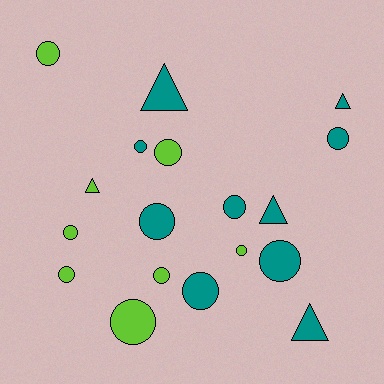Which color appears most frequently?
Teal, with 10 objects.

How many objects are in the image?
There are 18 objects.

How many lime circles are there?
There are 7 lime circles.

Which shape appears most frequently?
Circle, with 13 objects.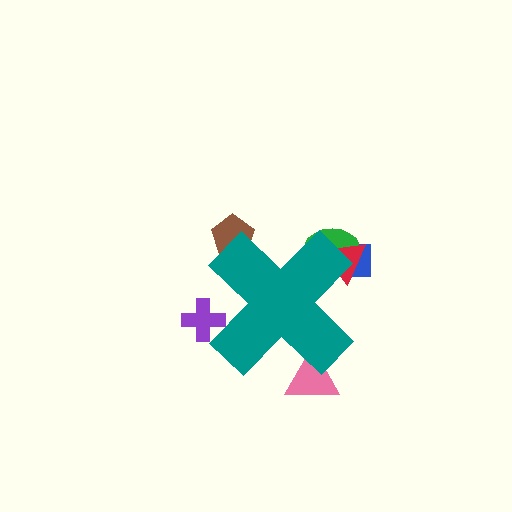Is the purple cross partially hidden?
Yes, the purple cross is partially hidden behind the teal cross.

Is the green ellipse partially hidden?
Yes, the green ellipse is partially hidden behind the teal cross.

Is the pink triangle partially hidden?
Yes, the pink triangle is partially hidden behind the teal cross.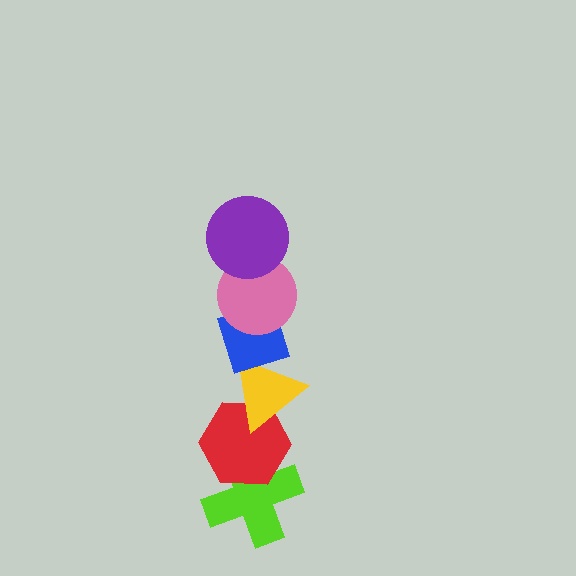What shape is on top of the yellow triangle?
The blue diamond is on top of the yellow triangle.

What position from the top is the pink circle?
The pink circle is 2nd from the top.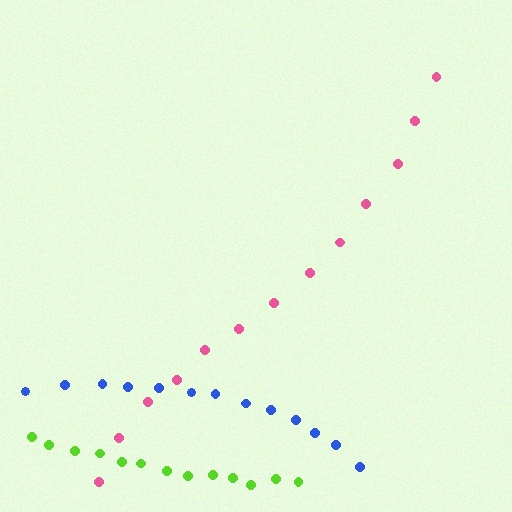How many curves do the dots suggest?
There are 3 distinct paths.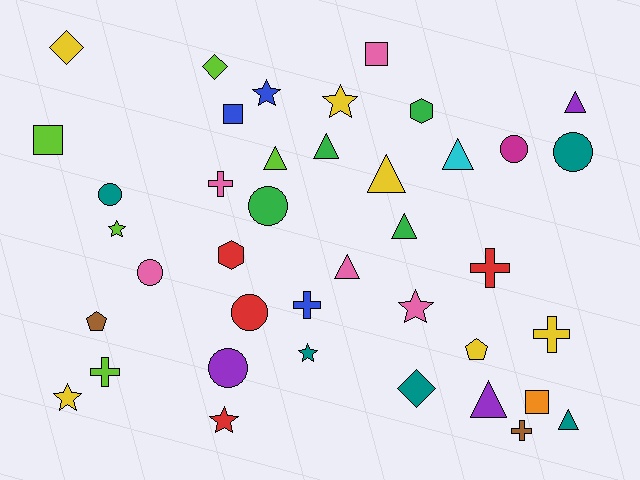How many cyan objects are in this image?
There is 1 cyan object.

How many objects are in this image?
There are 40 objects.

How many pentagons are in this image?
There are 2 pentagons.